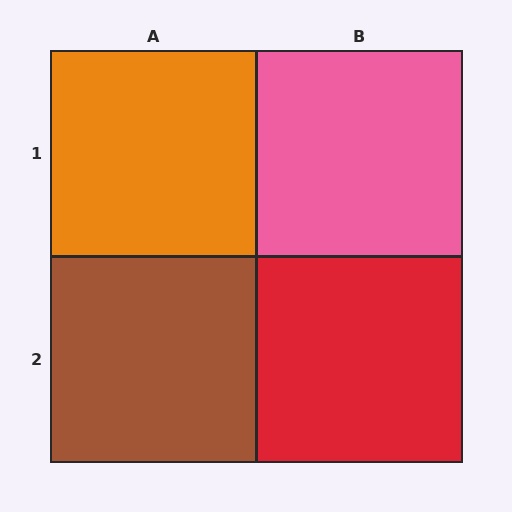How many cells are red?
1 cell is red.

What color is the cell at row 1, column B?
Pink.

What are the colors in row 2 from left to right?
Brown, red.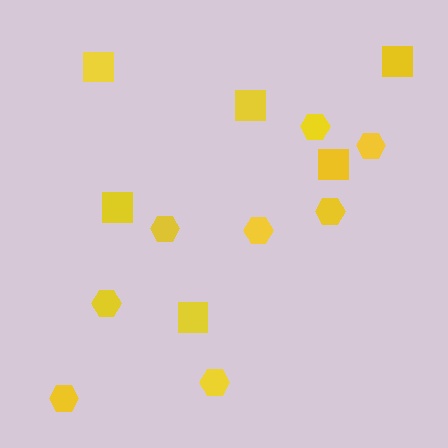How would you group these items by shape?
There are 2 groups: one group of hexagons (8) and one group of squares (6).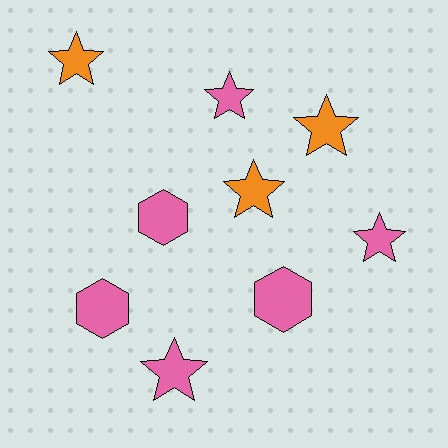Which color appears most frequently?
Pink, with 6 objects.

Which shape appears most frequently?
Star, with 6 objects.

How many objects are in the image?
There are 9 objects.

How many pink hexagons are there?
There are 3 pink hexagons.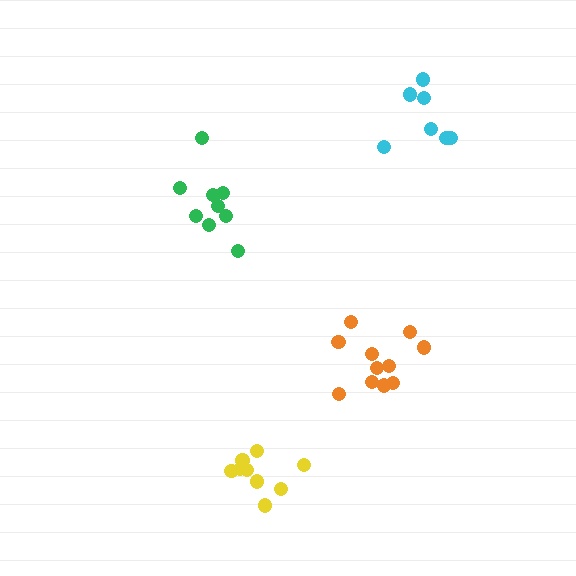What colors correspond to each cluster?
The clusters are colored: green, cyan, yellow, orange.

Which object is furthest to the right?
The cyan cluster is rightmost.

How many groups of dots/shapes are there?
There are 4 groups.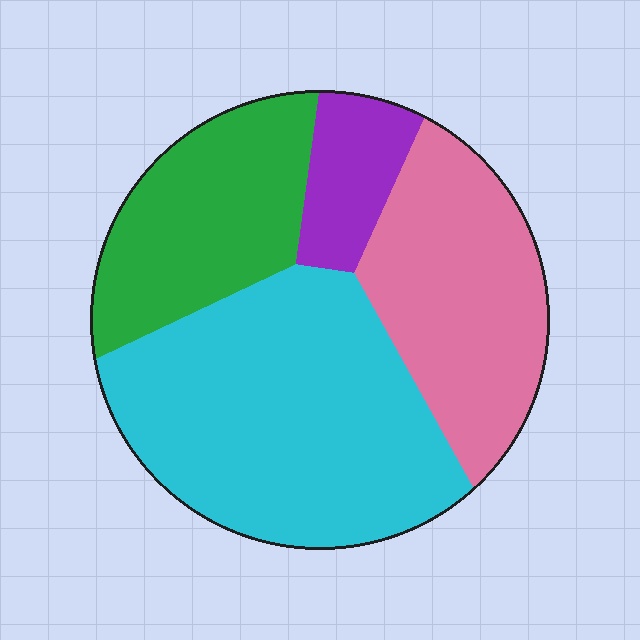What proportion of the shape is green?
Green covers about 20% of the shape.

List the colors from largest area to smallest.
From largest to smallest: cyan, pink, green, purple.